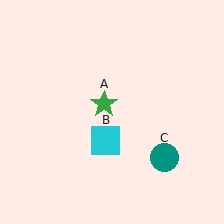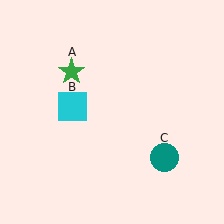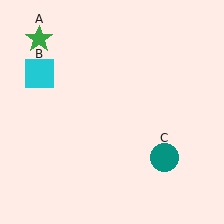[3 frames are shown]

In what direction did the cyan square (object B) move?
The cyan square (object B) moved up and to the left.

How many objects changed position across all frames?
2 objects changed position: green star (object A), cyan square (object B).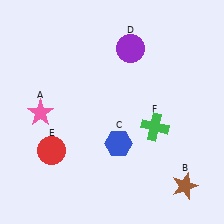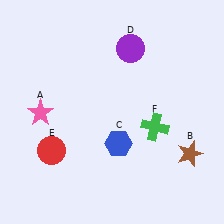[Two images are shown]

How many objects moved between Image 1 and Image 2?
1 object moved between the two images.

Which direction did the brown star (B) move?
The brown star (B) moved up.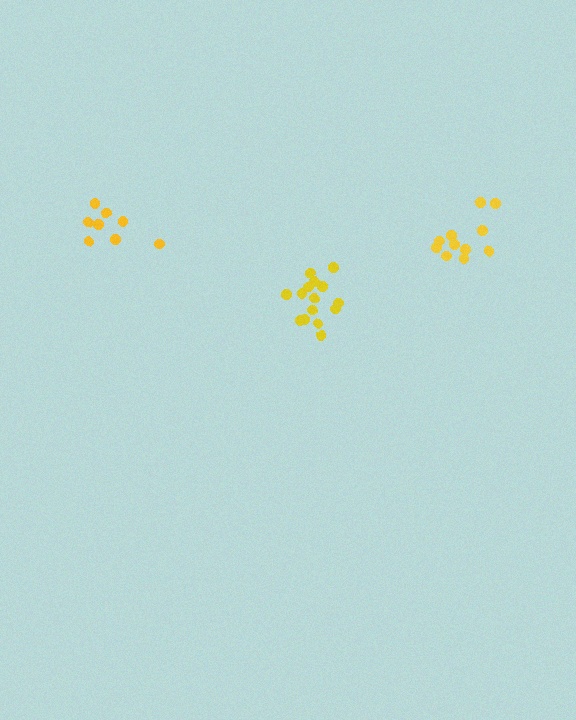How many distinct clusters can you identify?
There are 3 distinct clusters.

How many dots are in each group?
Group 1: 9 dots, Group 2: 15 dots, Group 3: 11 dots (35 total).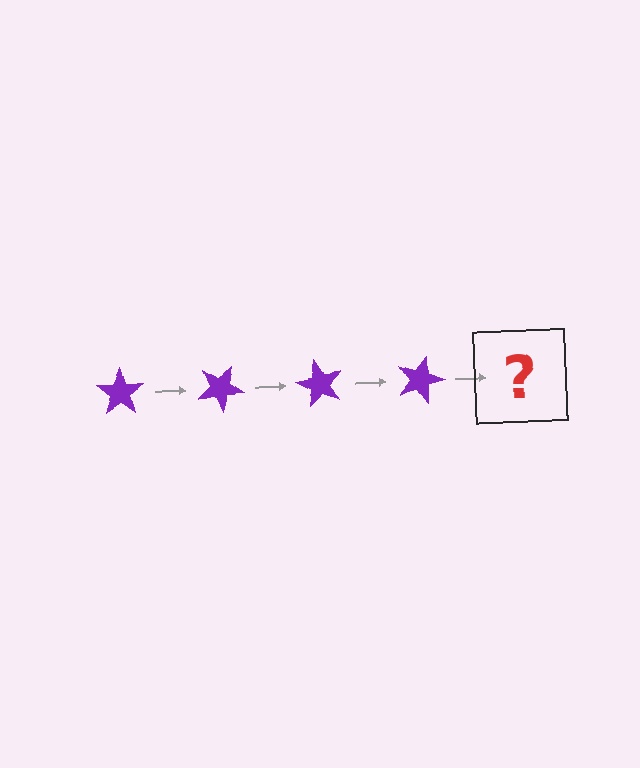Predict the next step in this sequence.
The next step is a purple star rotated 120 degrees.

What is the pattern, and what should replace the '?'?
The pattern is that the star rotates 30 degrees each step. The '?' should be a purple star rotated 120 degrees.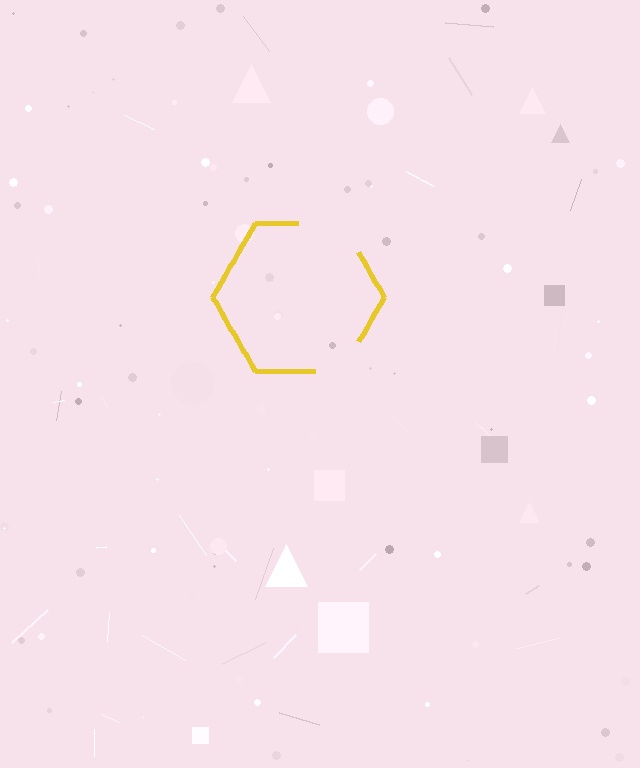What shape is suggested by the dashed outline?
The dashed outline suggests a hexagon.